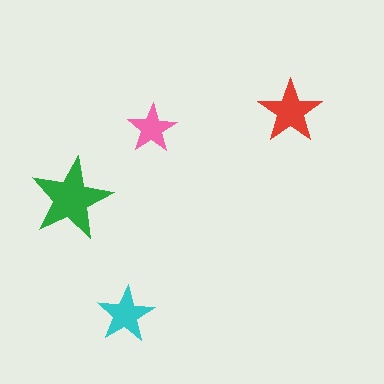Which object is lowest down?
The cyan star is bottommost.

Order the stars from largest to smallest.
the green one, the red one, the cyan one, the pink one.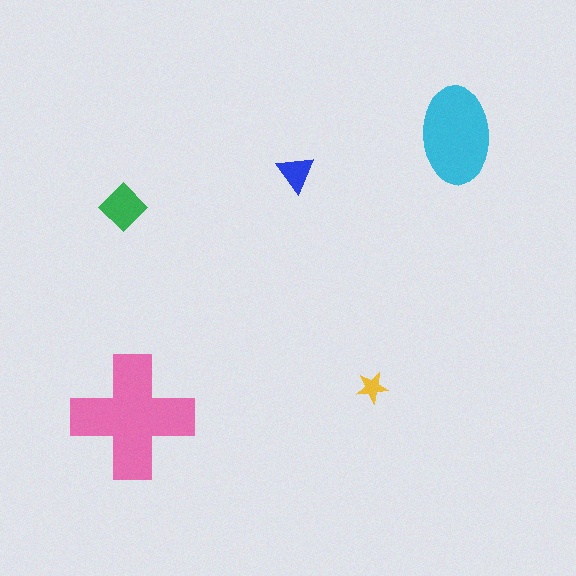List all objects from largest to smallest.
The pink cross, the cyan ellipse, the green diamond, the blue triangle, the yellow star.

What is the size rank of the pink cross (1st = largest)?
1st.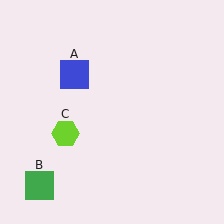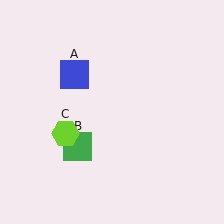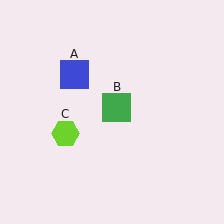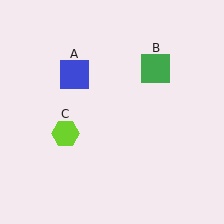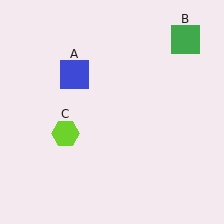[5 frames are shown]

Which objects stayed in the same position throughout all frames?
Blue square (object A) and lime hexagon (object C) remained stationary.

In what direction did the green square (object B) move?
The green square (object B) moved up and to the right.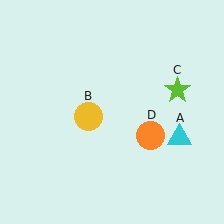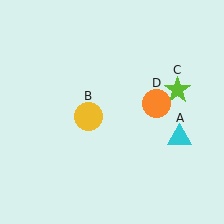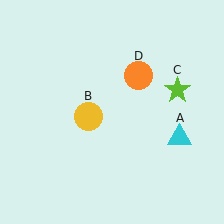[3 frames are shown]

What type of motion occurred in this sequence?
The orange circle (object D) rotated counterclockwise around the center of the scene.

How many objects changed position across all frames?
1 object changed position: orange circle (object D).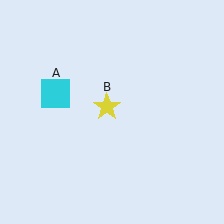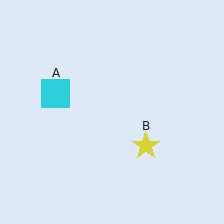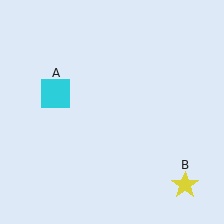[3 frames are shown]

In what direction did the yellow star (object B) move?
The yellow star (object B) moved down and to the right.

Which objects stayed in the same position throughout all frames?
Cyan square (object A) remained stationary.